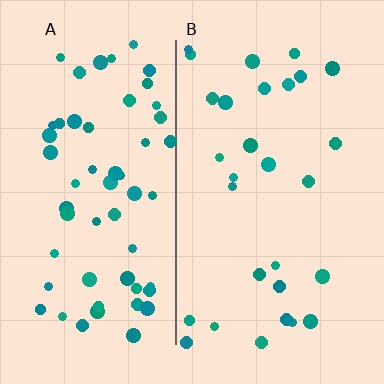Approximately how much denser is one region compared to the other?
Approximately 2.0× — region A over region B.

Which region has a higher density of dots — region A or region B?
A (the left).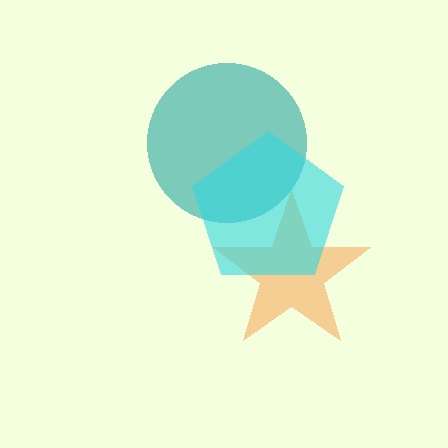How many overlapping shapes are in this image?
There are 3 overlapping shapes in the image.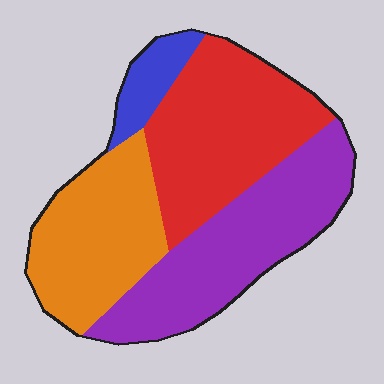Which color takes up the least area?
Blue, at roughly 5%.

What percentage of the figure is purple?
Purple covers roughly 35% of the figure.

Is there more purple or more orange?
Purple.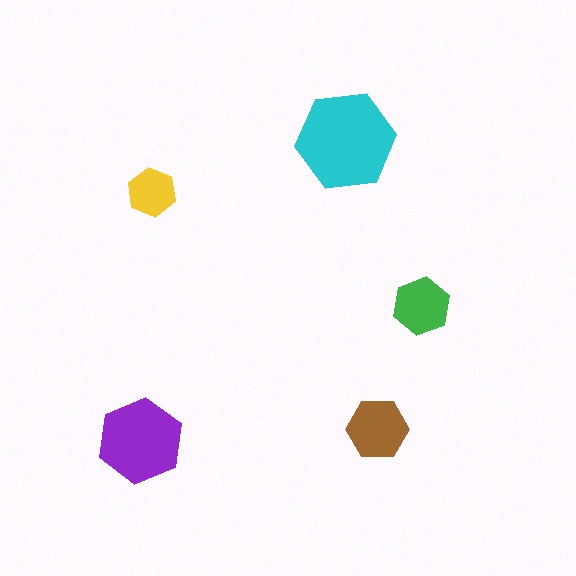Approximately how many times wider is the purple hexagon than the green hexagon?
About 1.5 times wider.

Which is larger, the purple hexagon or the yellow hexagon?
The purple one.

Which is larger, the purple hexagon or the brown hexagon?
The purple one.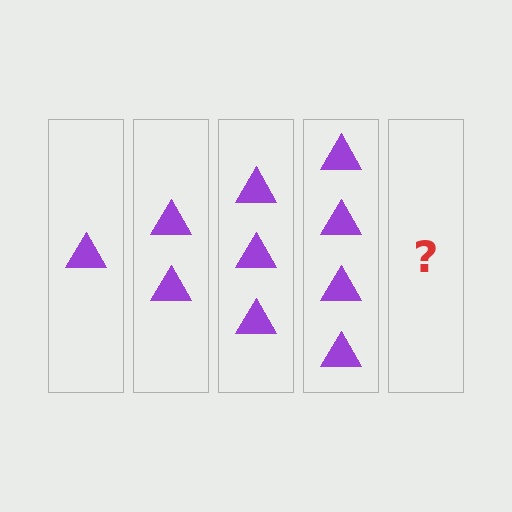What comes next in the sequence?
The next element should be 5 triangles.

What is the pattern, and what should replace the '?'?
The pattern is that each step adds one more triangle. The '?' should be 5 triangles.